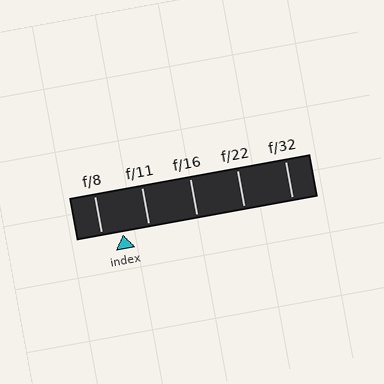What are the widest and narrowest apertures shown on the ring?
The widest aperture shown is f/8 and the narrowest is f/32.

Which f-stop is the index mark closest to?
The index mark is closest to f/8.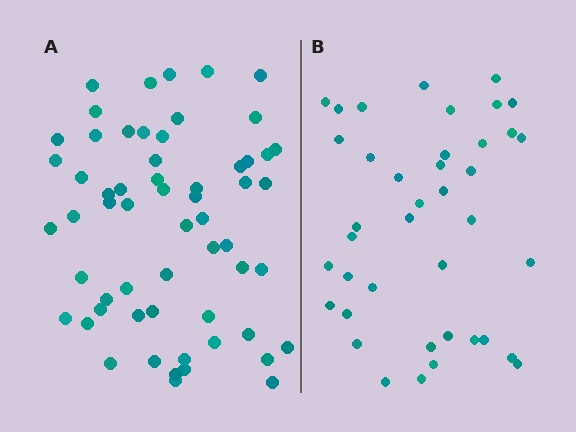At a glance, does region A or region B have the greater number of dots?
Region A (the left region) has more dots.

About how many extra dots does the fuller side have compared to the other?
Region A has approximately 20 more dots than region B.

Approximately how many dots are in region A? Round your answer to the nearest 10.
About 60 dots. (The exact count is 59, which rounds to 60.)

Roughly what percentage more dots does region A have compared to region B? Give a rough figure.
About 50% more.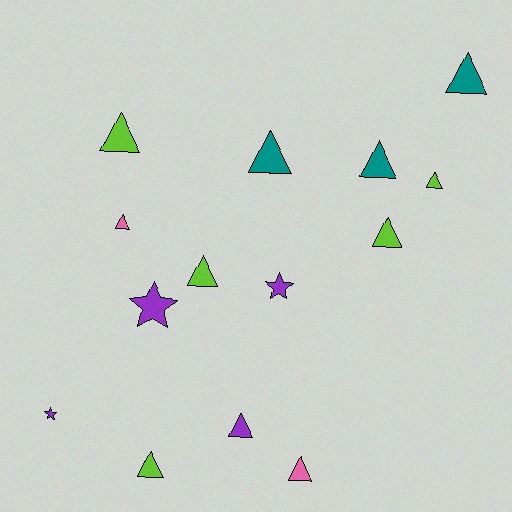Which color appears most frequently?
Lime, with 5 objects.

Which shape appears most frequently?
Triangle, with 11 objects.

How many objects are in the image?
There are 14 objects.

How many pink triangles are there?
There are 2 pink triangles.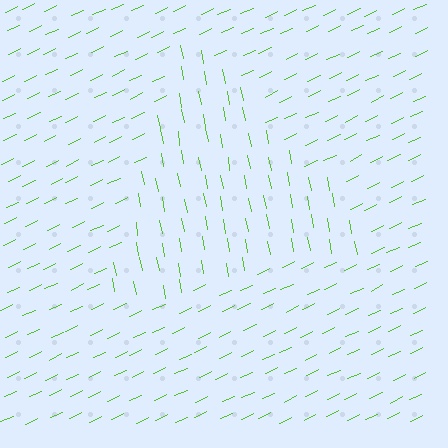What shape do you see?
I see a triangle.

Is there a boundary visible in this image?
Yes, there is a texture boundary formed by a change in line orientation.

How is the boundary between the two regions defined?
The boundary is defined purely by a change in line orientation (approximately 75 degrees difference). All lines are the same color and thickness.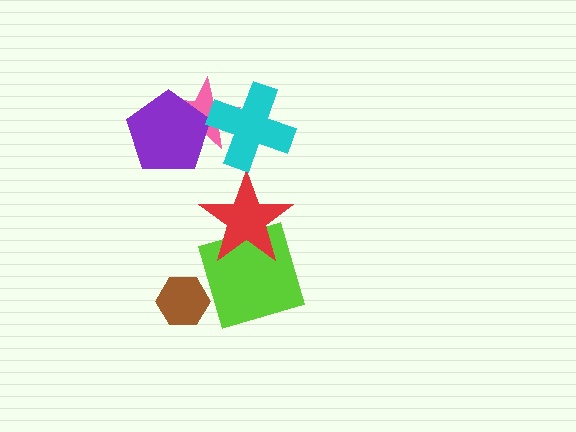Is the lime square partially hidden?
Yes, it is partially covered by another shape.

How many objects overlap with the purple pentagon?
1 object overlaps with the purple pentagon.